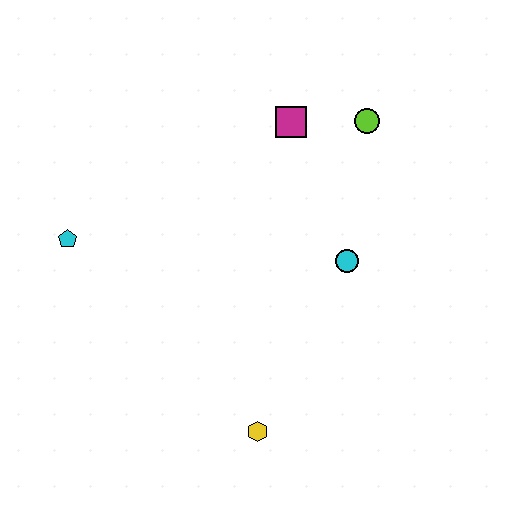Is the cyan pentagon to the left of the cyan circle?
Yes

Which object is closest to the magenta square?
The lime circle is closest to the magenta square.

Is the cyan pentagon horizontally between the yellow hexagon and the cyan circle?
No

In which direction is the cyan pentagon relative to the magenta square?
The cyan pentagon is to the left of the magenta square.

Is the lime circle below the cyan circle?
No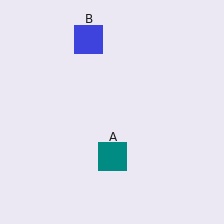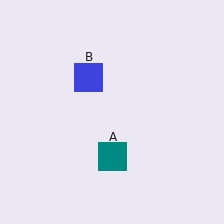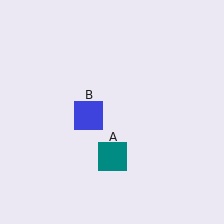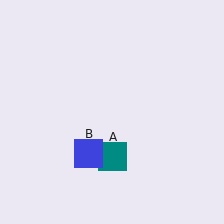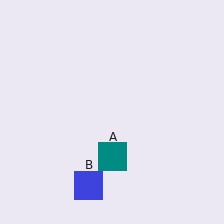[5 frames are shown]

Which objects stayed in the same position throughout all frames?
Teal square (object A) remained stationary.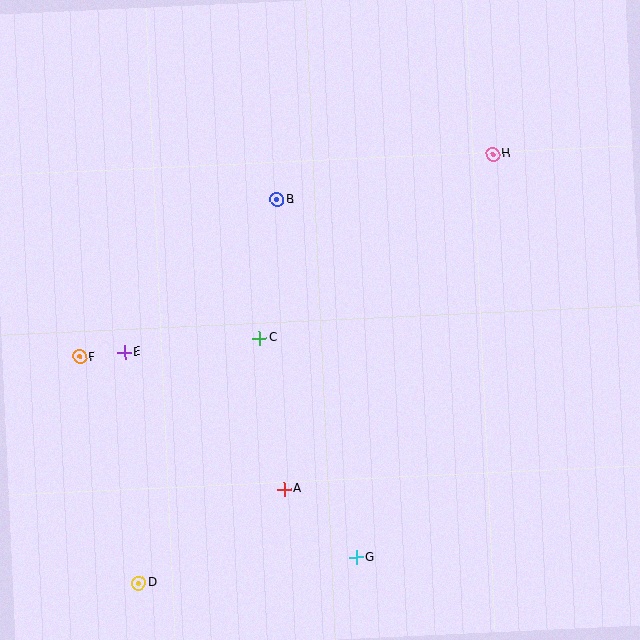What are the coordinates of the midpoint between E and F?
The midpoint between E and F is at (102, 355).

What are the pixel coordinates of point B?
Point B is at (277, 200).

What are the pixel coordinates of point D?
Point D is at (139, 583).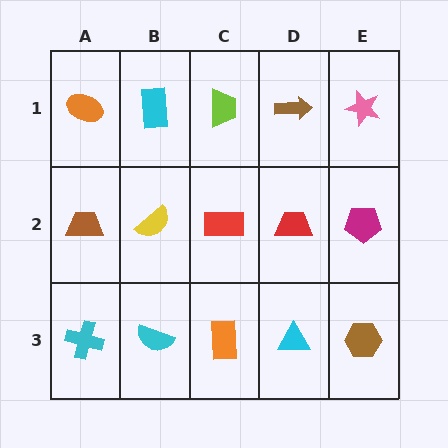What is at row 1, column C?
A lime trapezoid.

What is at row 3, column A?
A cyan cross.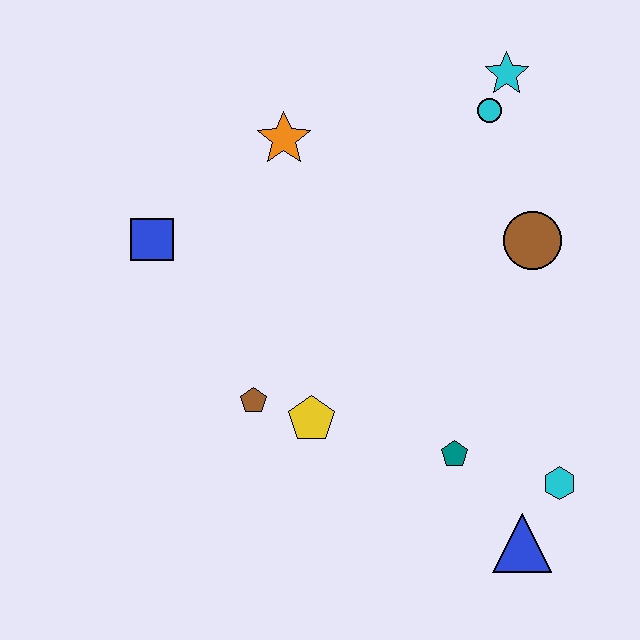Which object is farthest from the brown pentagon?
The cyan star is farthest from the brown pentagon.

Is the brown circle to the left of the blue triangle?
No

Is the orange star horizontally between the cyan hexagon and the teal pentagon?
No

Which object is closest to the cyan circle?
The cyan star is closest to the cyan circle.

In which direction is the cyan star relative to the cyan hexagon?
The cyan star is above the cyan hexagon.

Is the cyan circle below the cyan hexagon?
No